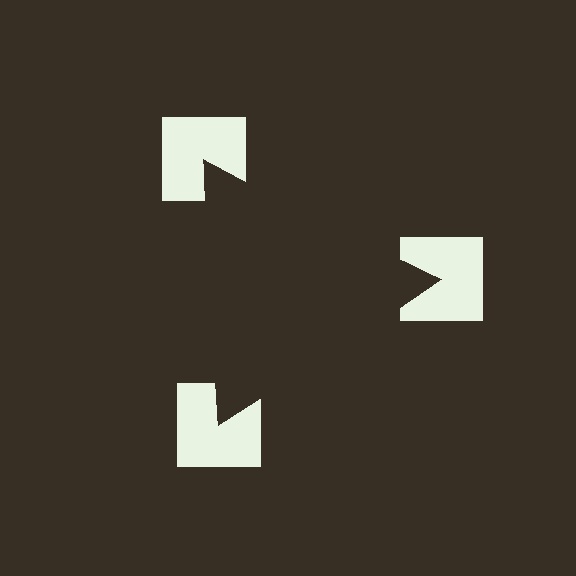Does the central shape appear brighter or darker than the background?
It typically appears slightly darker than the background, even though no actual brightness change is drawn.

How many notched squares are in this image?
There are 3 — one at each vertex of the illusory triangle.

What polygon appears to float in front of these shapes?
An illusory triangle — its edges are inferred from the aligned wedge cuts in the notched squares, not physically drawn.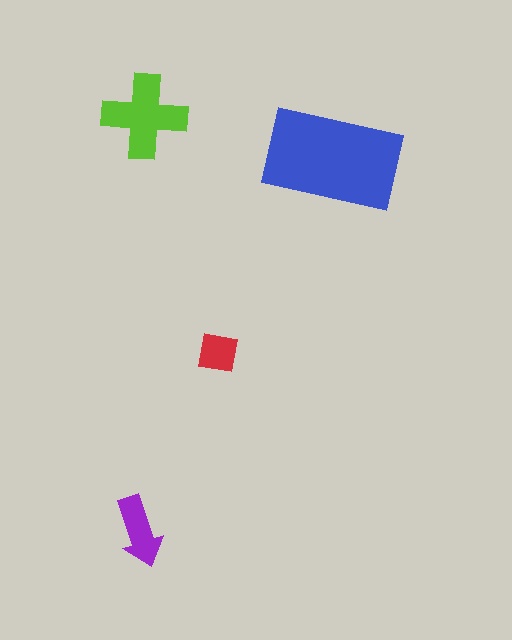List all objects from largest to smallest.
The blue rectangle, the lime cross, the purple arrow, the red square.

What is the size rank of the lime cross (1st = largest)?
2nd.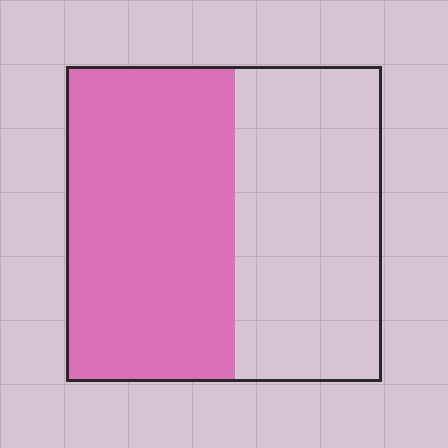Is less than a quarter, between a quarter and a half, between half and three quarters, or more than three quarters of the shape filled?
Between half and three quarters.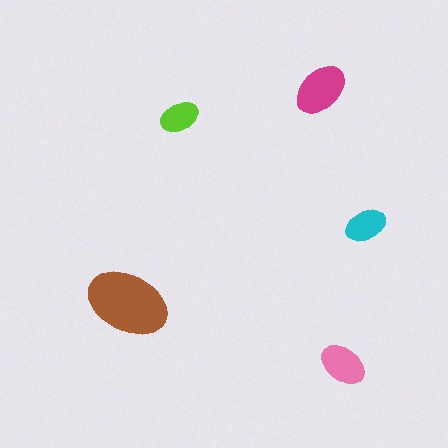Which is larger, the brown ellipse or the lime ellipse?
The brown one.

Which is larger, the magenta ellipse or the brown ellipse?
The brown one.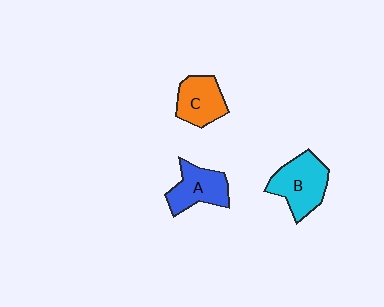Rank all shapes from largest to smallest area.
From largest to smallest: B (cyan), A (blue), C (orange).